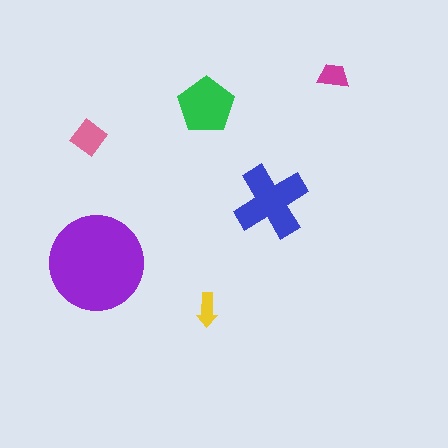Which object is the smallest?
The yellow arrow.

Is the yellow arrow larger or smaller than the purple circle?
Smaller.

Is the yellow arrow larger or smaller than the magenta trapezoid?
Smaller.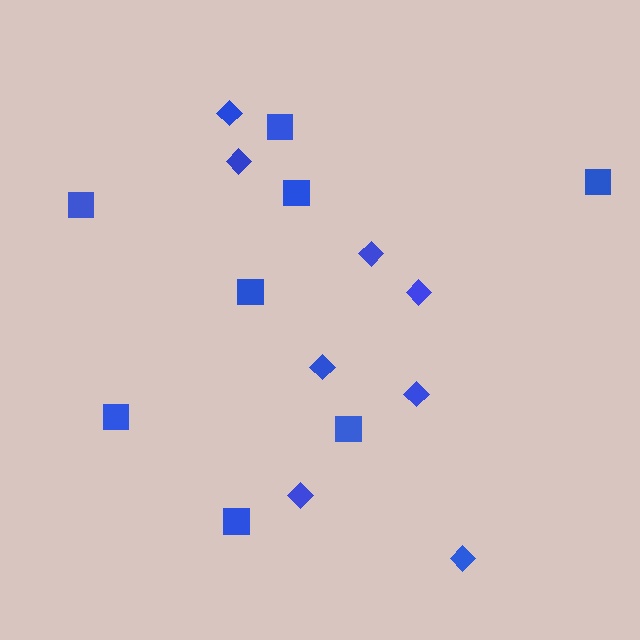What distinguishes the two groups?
There are 2 groups: one group of diamonds (8) and one group of squares (8).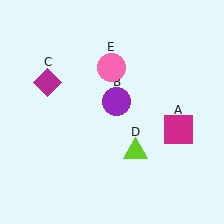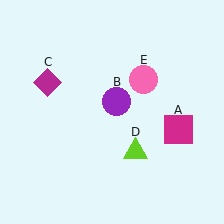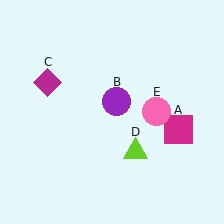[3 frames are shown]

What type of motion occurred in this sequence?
The pink circle (object E) rotated clockwise around the center of the scene.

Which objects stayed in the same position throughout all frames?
Magenta square (object A) and purple circle (object B) and magenta diamond (object C) and lime triangle (object D) remained stationary.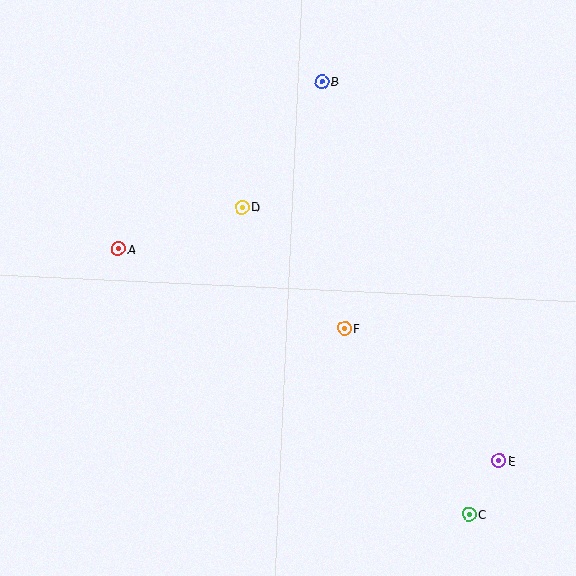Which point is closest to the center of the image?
Point F at (344, 329) is closest to the center.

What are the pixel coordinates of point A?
Point A is at (118, 249).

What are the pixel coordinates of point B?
Point B is at (322, 82).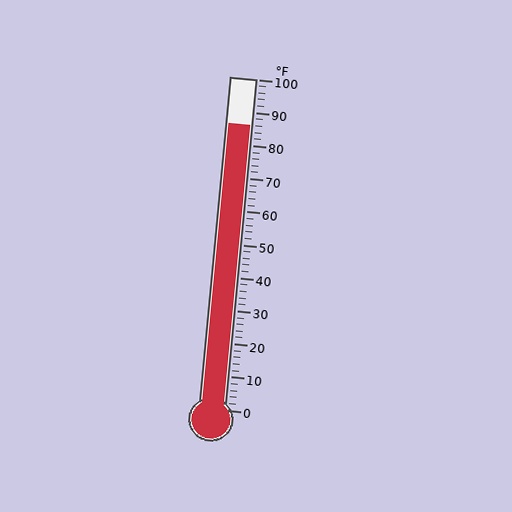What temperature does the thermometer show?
The thermometer shows approximately 86°F.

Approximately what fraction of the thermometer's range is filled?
The thermometer is filled to approximately 85% of its range.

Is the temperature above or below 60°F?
The temperature is above 60°F.